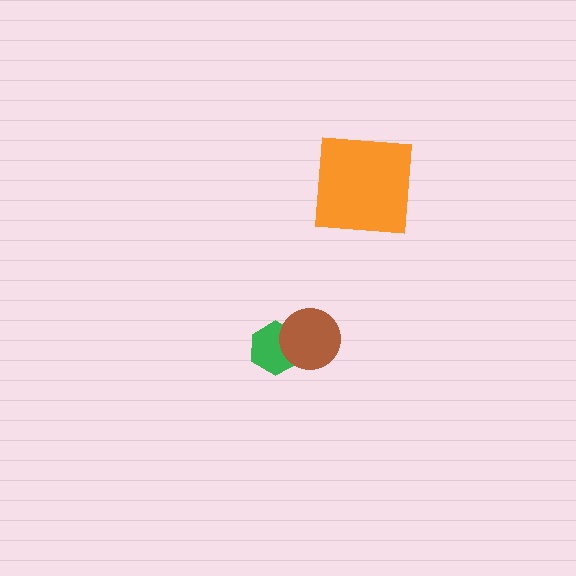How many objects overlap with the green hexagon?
1 object overlaps with the green hexagon.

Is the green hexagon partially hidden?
Yes, it is partially covered by another shape.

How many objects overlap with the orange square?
0 objects overlap with the orange square.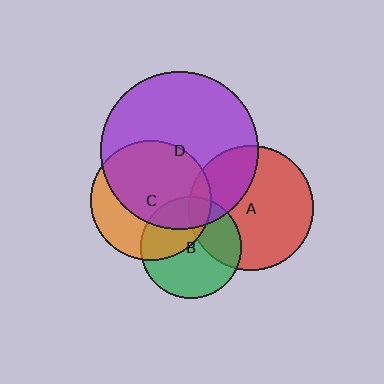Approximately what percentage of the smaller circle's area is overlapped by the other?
Approximately 40%.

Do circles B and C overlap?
Yes.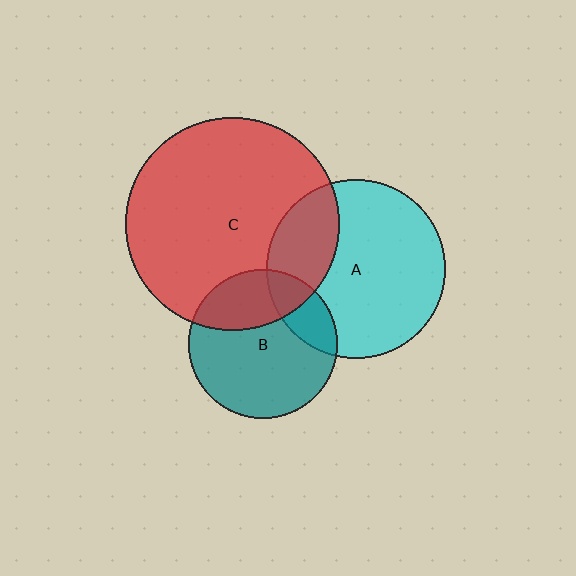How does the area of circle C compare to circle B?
Approximately 2.1 times.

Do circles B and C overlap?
Yes.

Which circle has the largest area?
Circle C (red).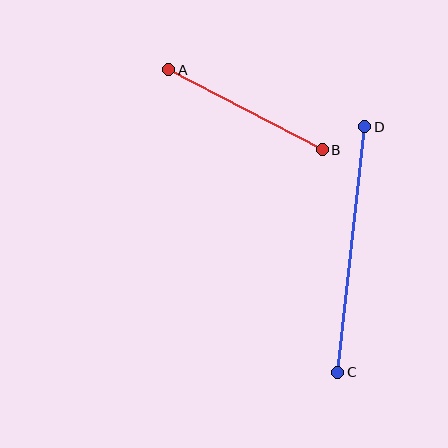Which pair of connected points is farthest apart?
Points C and D are farthest apart.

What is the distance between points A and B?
The distance is approximately 173 pixels.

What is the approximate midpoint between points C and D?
The midpoint is at approximately (351, 250) pixels.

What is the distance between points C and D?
The distance is approximately 247 pixels.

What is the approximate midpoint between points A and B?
The midpoint is at approximately (245, 110) pixels.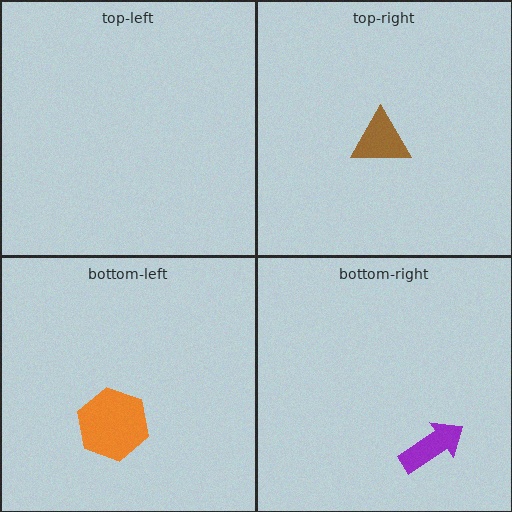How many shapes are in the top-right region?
1.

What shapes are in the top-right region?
The brown triangle.